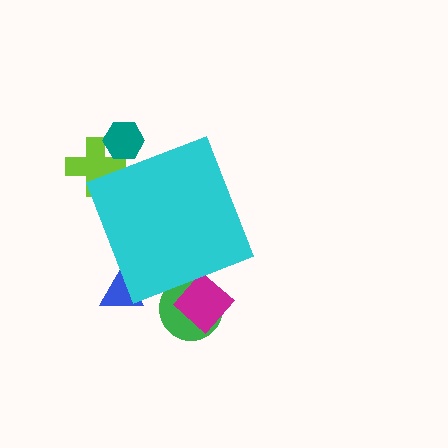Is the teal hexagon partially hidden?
Yes, the teal hexagon is partially hidden behind the cyan diamond.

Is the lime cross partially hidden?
Yes, the lime cross is partially hidden behind the cyan diamond.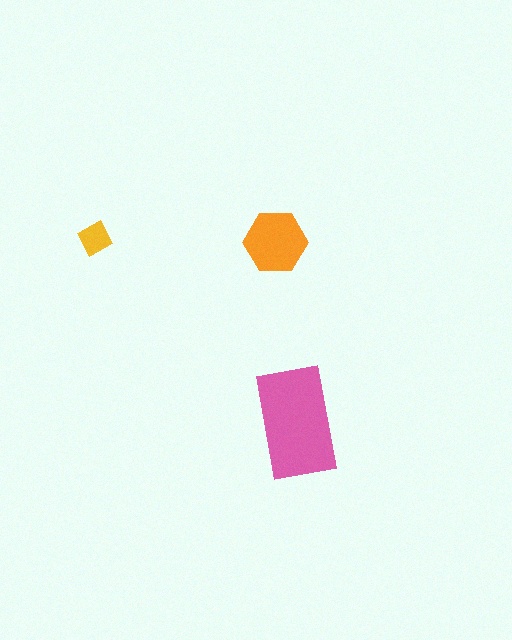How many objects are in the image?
There are 3 objects in the image.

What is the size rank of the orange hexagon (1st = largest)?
2nd.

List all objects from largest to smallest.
The pink rectangle, the orange hexagon, the yellow diamond.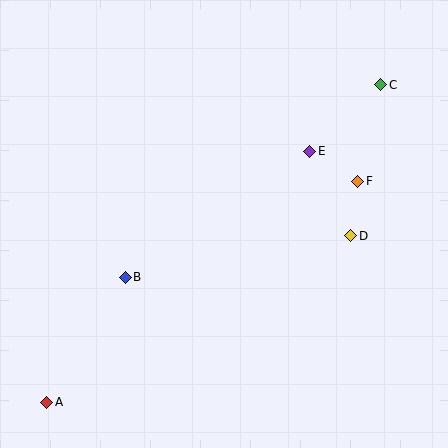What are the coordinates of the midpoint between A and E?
The midpoint between A and E is at (178, 277).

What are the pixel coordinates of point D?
Point D is at (351, 236).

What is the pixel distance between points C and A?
The distance between C and A is 461 pixels.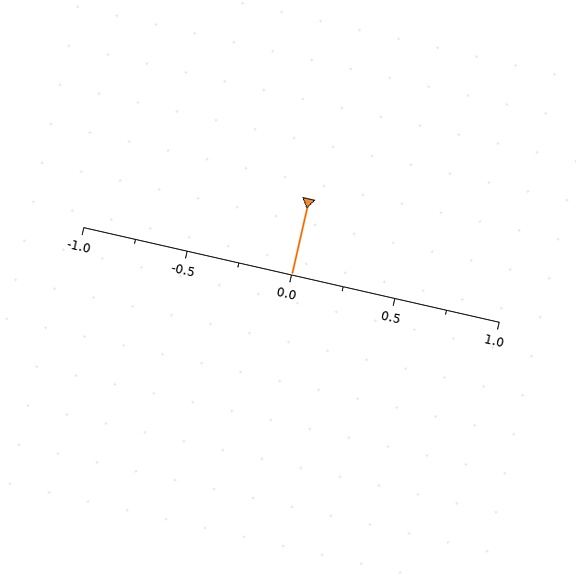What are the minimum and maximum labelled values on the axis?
The axis runs from -1.0 to 1.0.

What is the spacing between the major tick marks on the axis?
The major ticks are spaced 0.5 apart.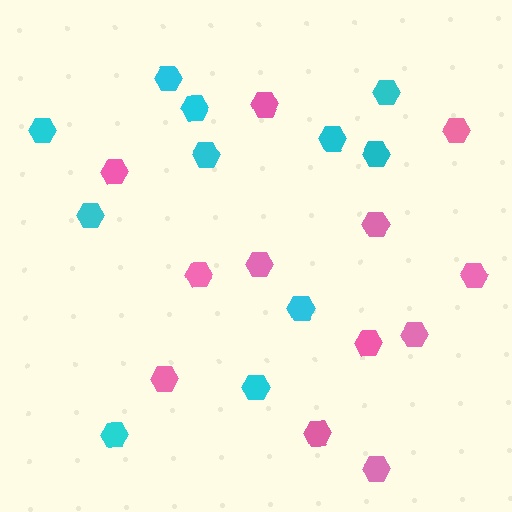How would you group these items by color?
There are 2 groups: one group of pink hexagons (12) and one group of cyan hexagons (11).